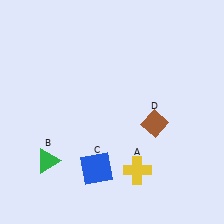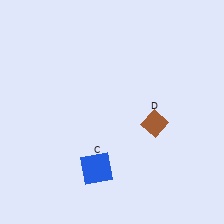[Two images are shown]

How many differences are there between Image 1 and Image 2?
There are 2 differences between the two images.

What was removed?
The green triangle (B), the yellow cross (A) were removed in Image 2.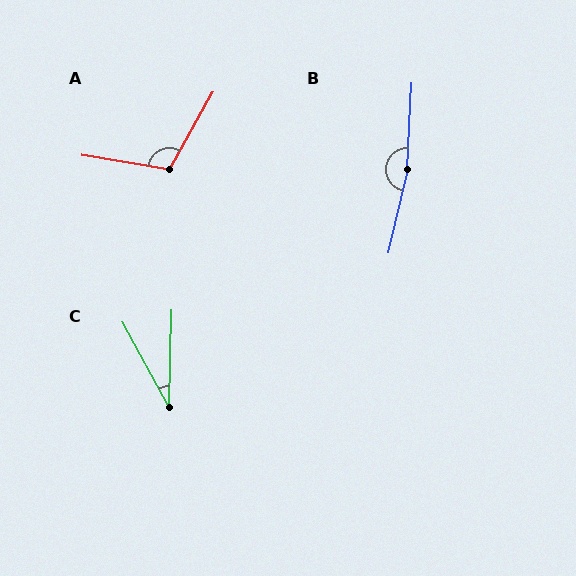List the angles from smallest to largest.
C (30°), A (110°), B (170°).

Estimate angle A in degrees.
Approximately 110 degrees.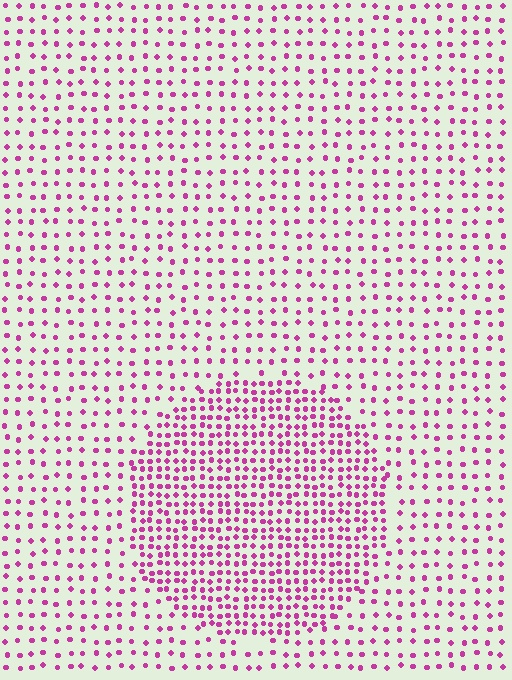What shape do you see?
I see a circle.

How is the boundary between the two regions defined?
The boundary is defined by a change in element density (approximately 2.2x ratio). All elements are the same color, size, and shape.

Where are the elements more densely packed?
The elements are more densely packed inside the circle boundary.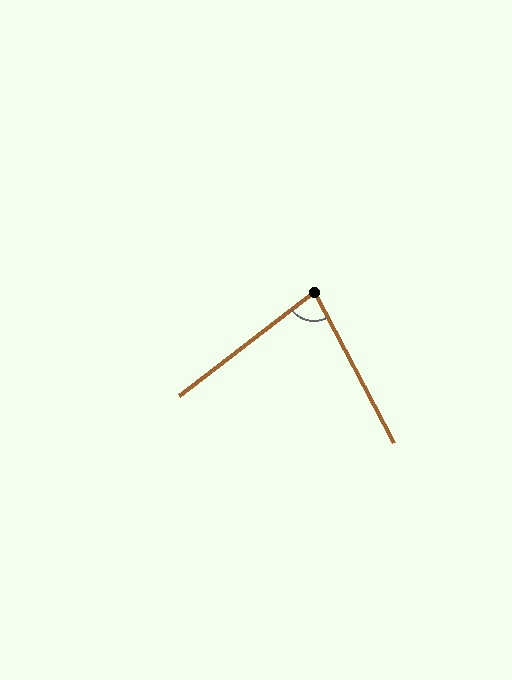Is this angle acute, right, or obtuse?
It is acute.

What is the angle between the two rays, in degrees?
Approximately 80 degrees.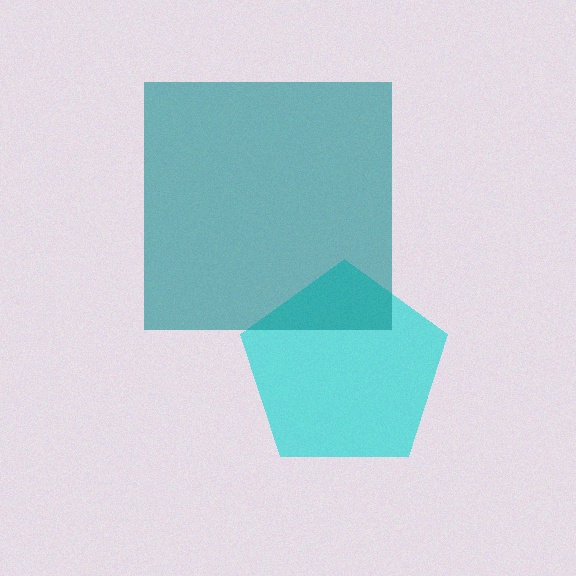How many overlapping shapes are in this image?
There are 2 overlapping shapes in the image.